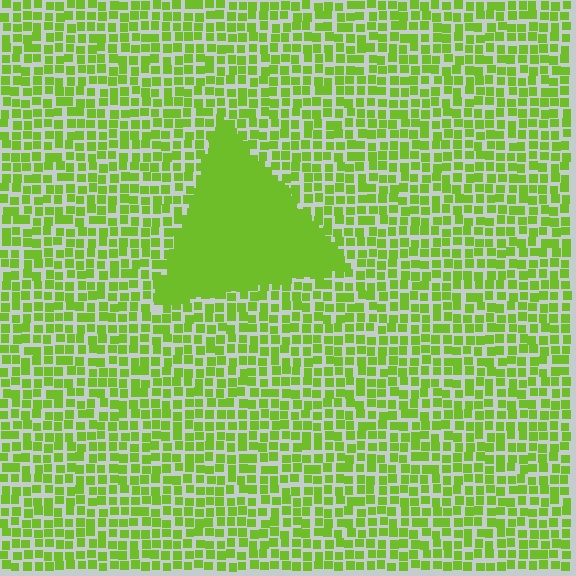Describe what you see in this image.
The image contains small lime elements arranged at two different densities. A triangle-shaped region is visible where the elements are more densely packed than the surrounding area.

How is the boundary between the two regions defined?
The boundary is defined by a change in element density (approximately 2.5x ratio). All elements are the same color, size, and shape.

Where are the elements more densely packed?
The elements are more densely packed inside the triangle boundary.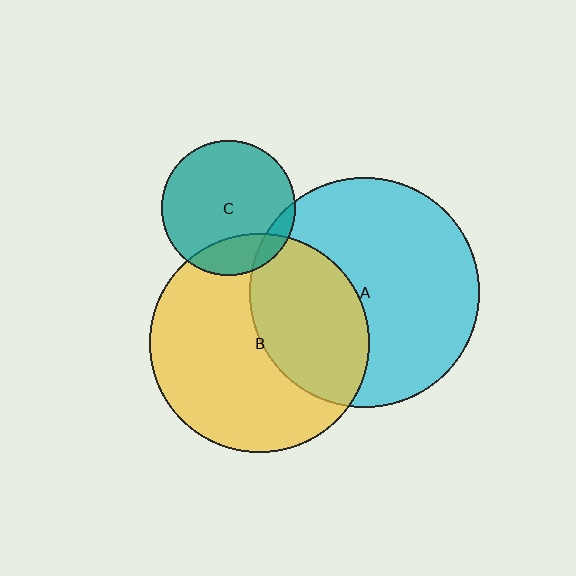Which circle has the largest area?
Circle A (cyan).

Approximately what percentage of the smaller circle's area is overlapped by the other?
Approximately 20%.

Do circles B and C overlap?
Yes.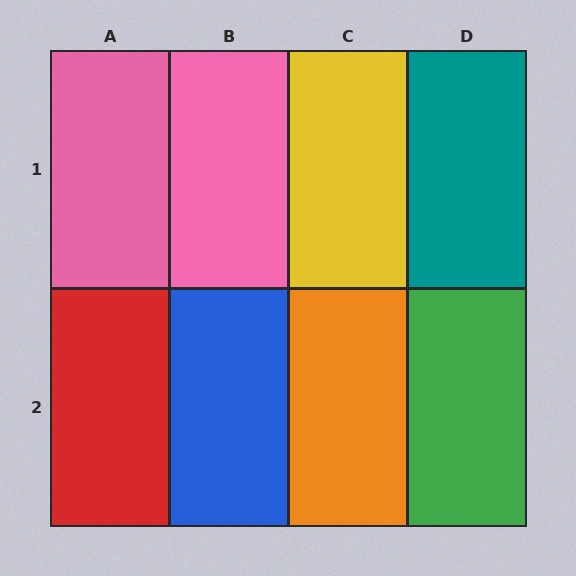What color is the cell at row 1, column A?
Pink.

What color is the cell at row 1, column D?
Teal.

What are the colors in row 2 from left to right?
Red, blue, orange, green.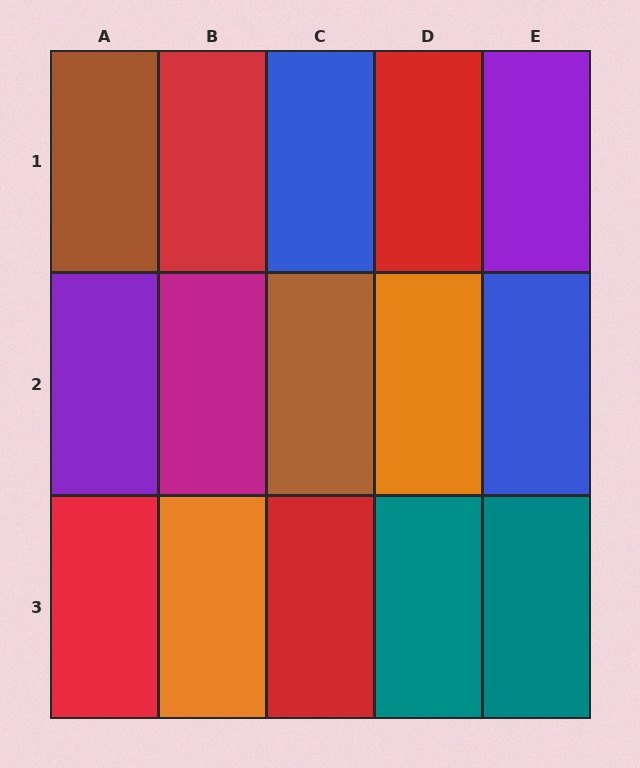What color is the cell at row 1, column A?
Brown.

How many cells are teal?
2 cells are teal.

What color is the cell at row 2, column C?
Brown.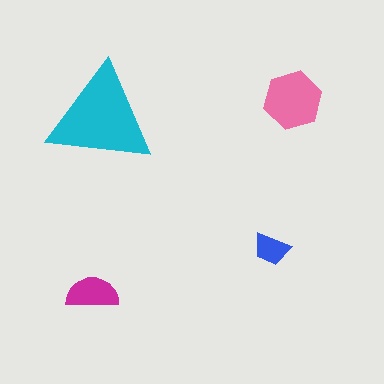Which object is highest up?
The pink hexagon is topmost.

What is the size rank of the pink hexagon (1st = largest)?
2nd.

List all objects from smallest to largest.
The blue trapezoid, the magenta semicircle, the pink hexagon, the cyan triangle.